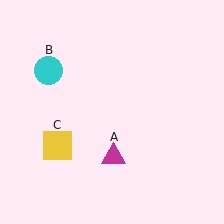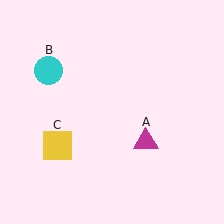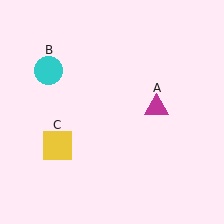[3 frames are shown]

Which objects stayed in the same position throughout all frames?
Cyan circle (object B) and yellow square (object C) remained stationary.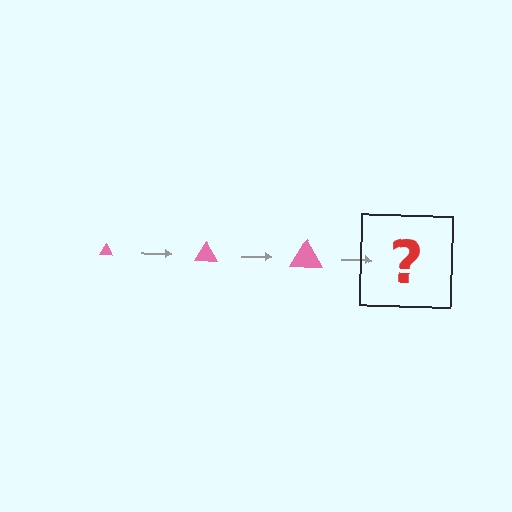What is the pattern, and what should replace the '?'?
The pattern is that the triangle gets progressively larger each step. The '?' should be a pink triangle, larger than the previous one.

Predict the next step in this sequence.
The next step is a pink triangle, larger than the previous one.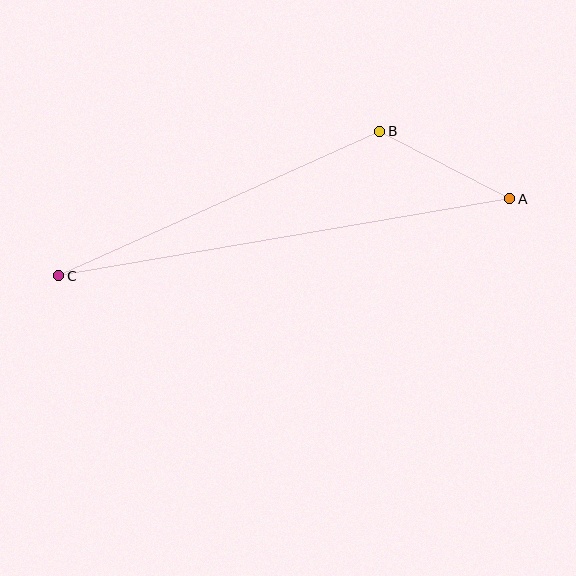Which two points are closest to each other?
Points A and B are closest to each other.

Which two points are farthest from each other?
Points A and C are farthest from each other.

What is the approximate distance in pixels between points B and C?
The distance between B and C is approximately 352 pixels.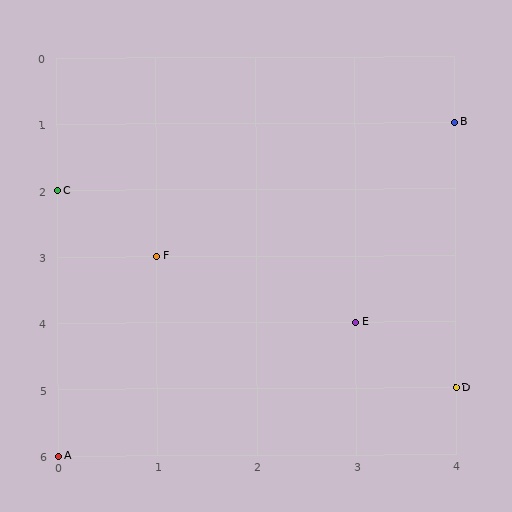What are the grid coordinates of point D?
Point D is at grid coordinates (4, 5).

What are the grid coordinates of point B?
Point B is at grid coordinates (4, 1).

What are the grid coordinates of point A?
Point A is at grid coordinates (0, 6).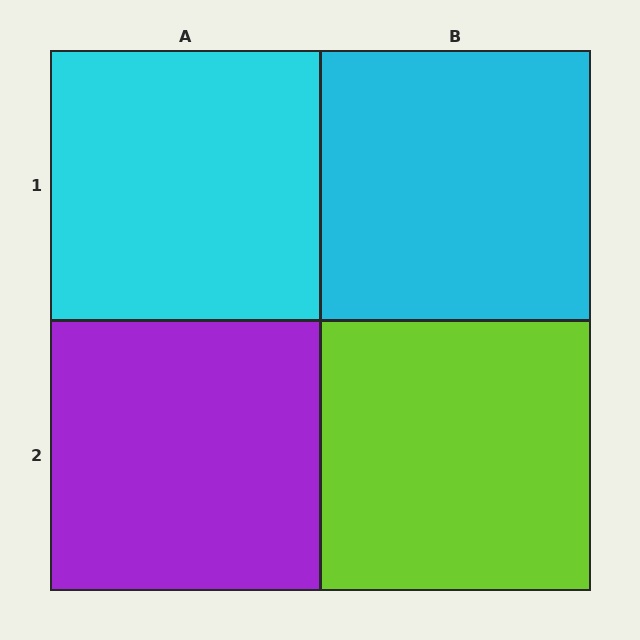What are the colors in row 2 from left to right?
Purple, lime.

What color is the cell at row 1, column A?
Cyan.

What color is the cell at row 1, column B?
Cyan.